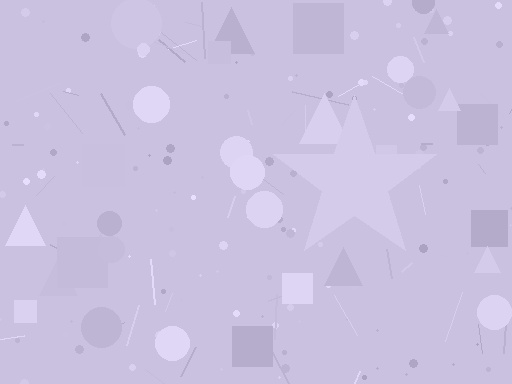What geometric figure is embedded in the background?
A star is embedded in the background.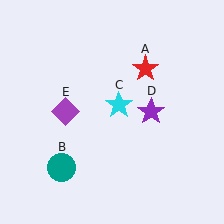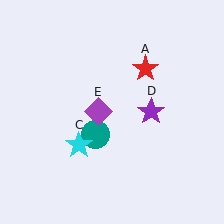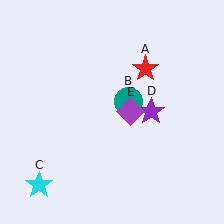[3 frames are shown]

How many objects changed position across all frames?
3 objects changed position: teal circle (object B), cyan star (object C), purple diamond (object E).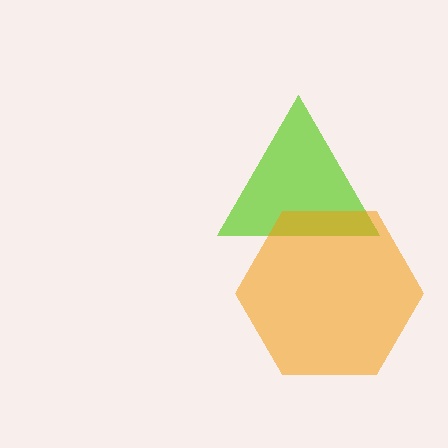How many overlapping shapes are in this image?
There are 2 overlapping shapes in the image.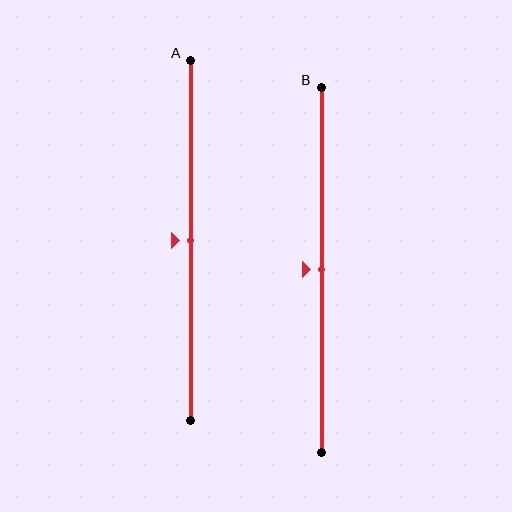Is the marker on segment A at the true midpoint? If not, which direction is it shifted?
Yes, the marker on segment A is at the true midpoint.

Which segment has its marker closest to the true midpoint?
Segment A has its marker closest to the true midpoint.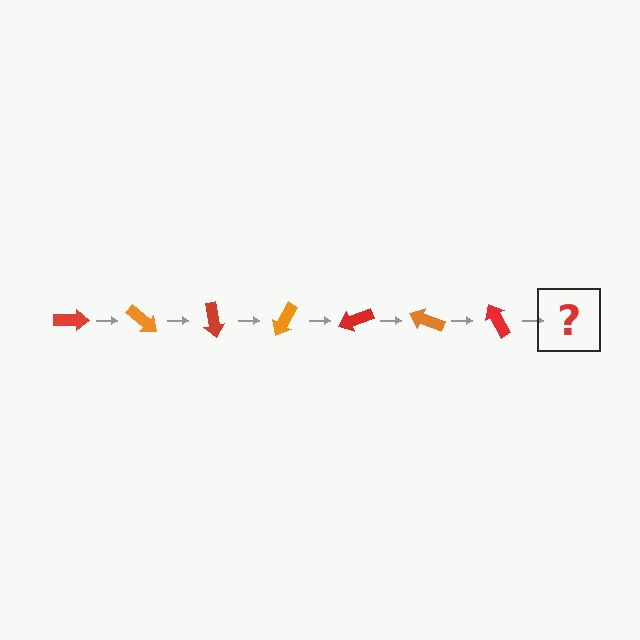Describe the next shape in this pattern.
It should be an orange arrow, rotated 280 degrees from the start.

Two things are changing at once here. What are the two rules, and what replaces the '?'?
The two rules are that it rotates 40 degrees each step and the color cycles through red and orange. The '?' should be an orange arrow, rotated 280 degrees from the start.